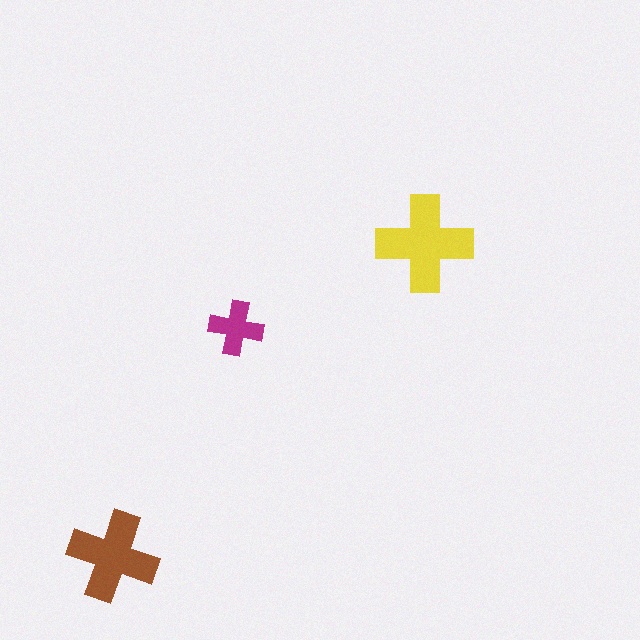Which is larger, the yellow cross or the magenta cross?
The yellow one.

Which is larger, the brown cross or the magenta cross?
The brown one.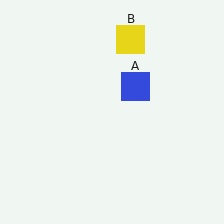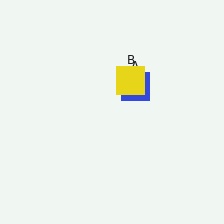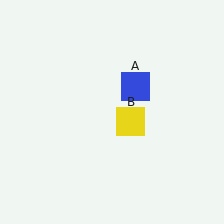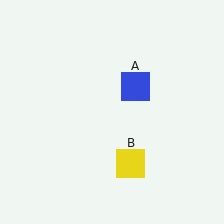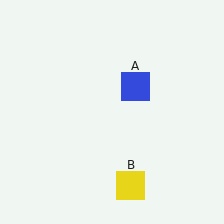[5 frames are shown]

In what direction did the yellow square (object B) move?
The yellow square (object B) moved down.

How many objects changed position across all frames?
1 object changed position: yellow square (object B).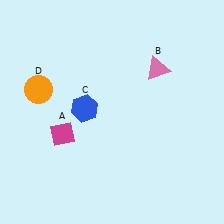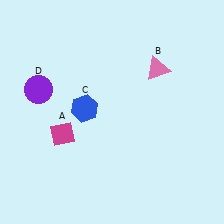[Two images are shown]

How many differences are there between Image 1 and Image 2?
There is 1 difference between the two images.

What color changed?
The circle (D) changed from orange in Image 1 to purple in Image 2.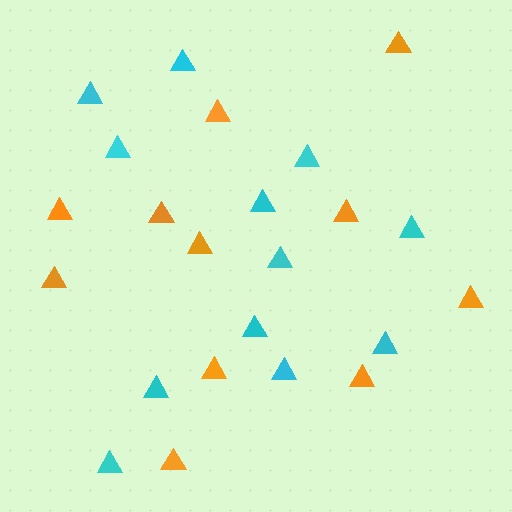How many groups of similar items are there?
There are 2 groups: one group of orange triangles (11) and one group of cyan triangles (12).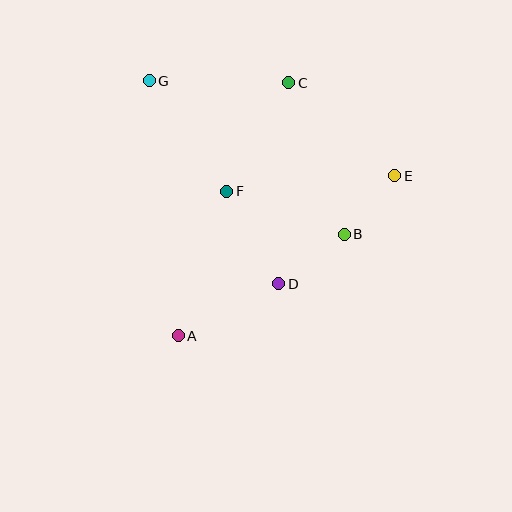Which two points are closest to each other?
Points B and E are closest to each other.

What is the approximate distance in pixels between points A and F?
The distance between A and F is approximately 152 pixels.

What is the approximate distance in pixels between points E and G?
The distance between E and G is approximately 263 pixels.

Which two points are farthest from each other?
Points A and C are farthest from each other.